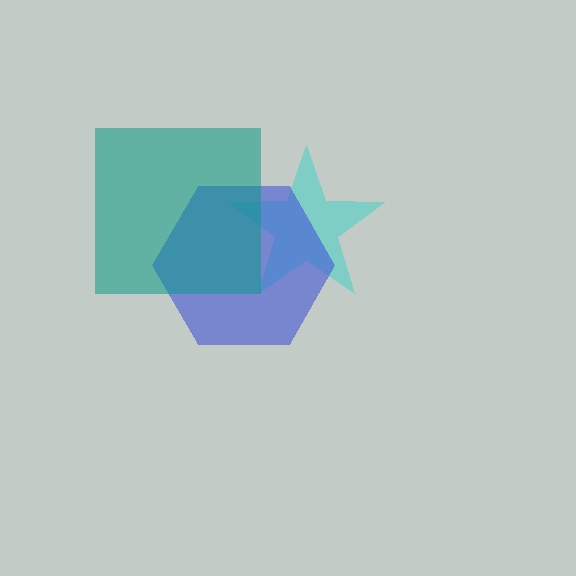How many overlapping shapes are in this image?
There are 3 overlapping shapes in the image.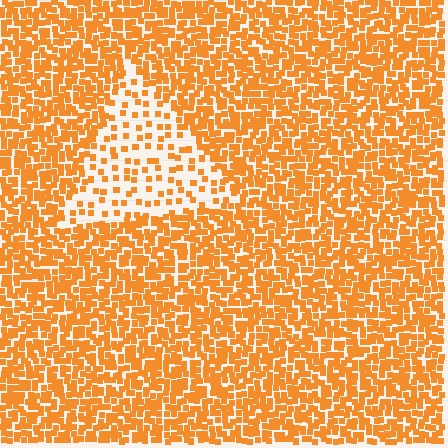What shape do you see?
I see a triangle.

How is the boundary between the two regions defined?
The boundary is defined by a change in element density (approximately 2.8x ratio). All elements are the same color, size, and shape.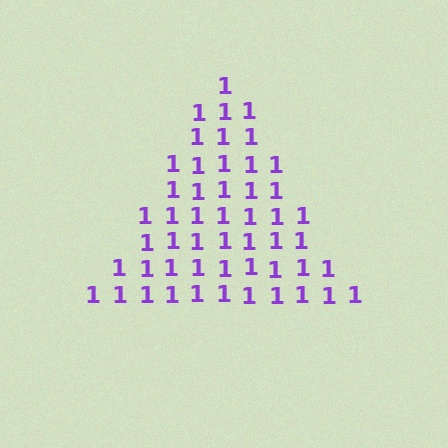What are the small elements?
The small elements are digit 1's.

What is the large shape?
The large shape is a triangle.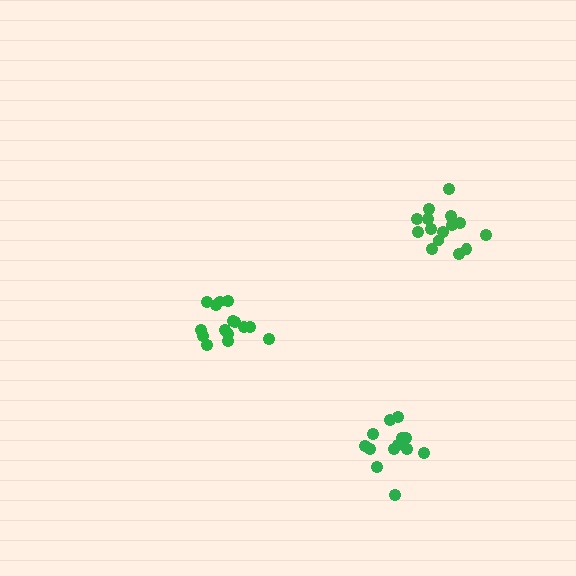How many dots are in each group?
Group 1: 15 dots, Group 2: 15 dots, Group 3: 13 dots (43 total).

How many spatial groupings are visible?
There are 3 spatial groupings.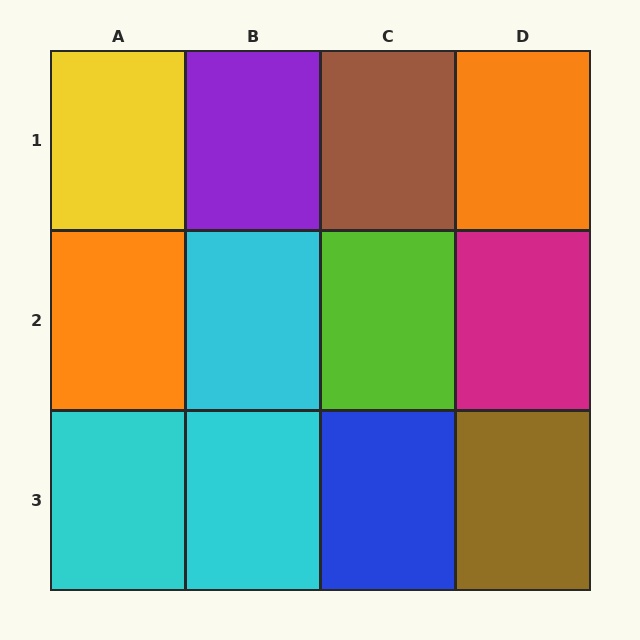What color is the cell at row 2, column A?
Orange.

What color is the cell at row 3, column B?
Cyan.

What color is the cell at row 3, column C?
Blue.